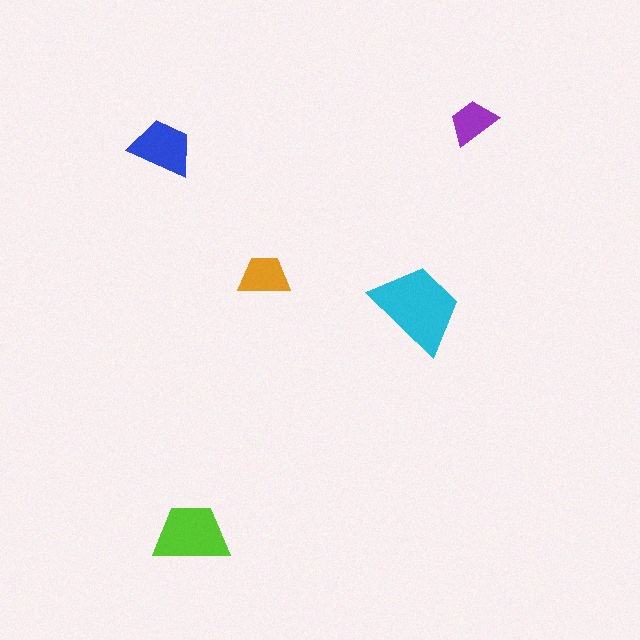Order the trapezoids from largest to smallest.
the cyan one, the lime one, the blue one, the orange one, the purple one.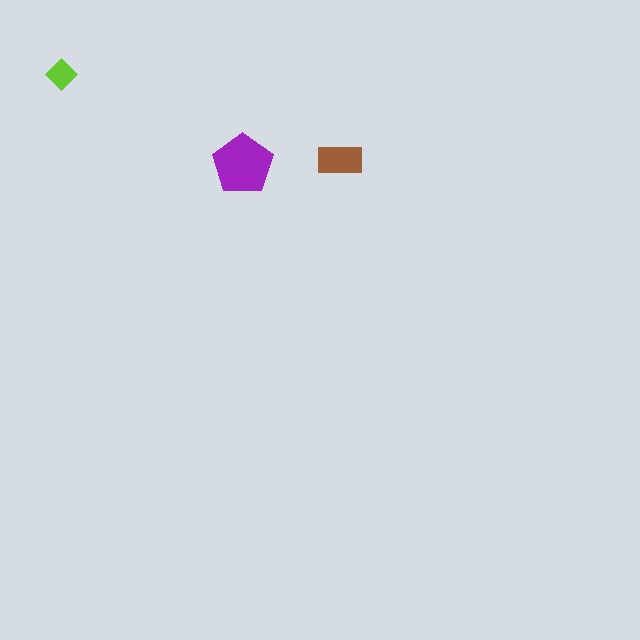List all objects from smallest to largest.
The lime diamond, the brown rectangle, the purple pentagon.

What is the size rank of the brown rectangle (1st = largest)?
2nd.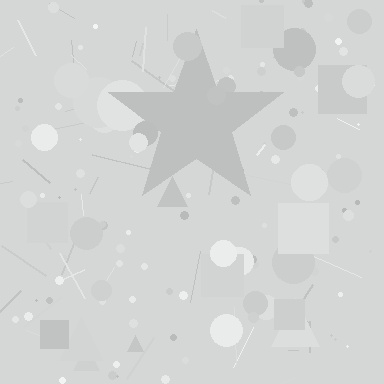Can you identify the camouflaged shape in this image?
The camouflaged shape is a star.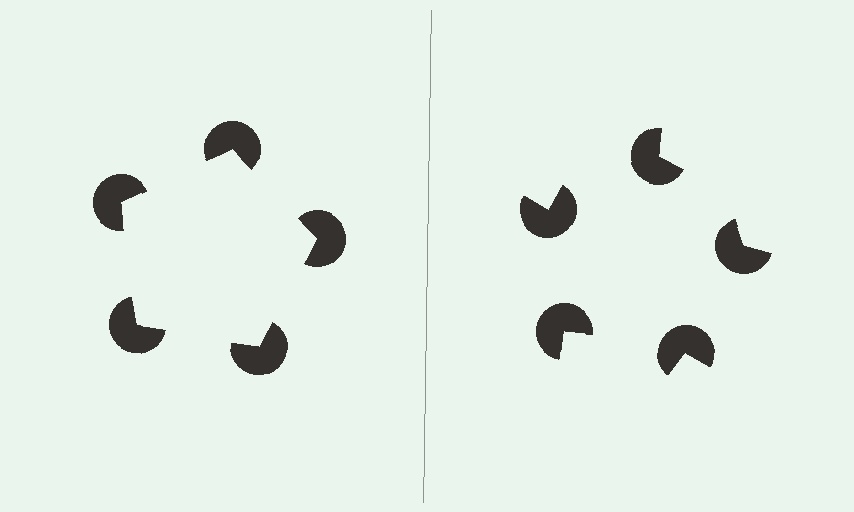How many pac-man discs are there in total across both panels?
10 — 5 on each side.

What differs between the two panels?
The pac-man discs are positioned identically on both sides; only the wedge orientations differ. On the left they align to a pentagon; on the right they are misaligned.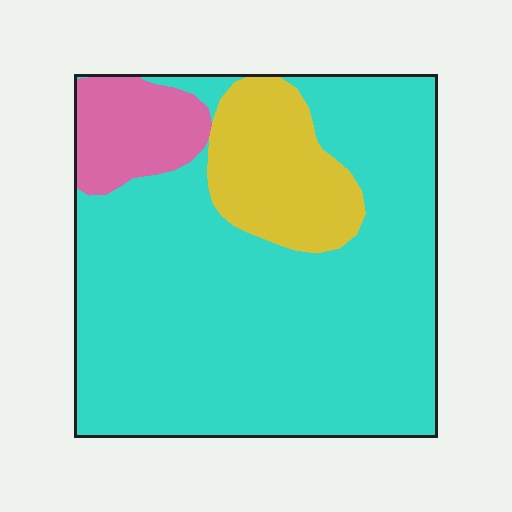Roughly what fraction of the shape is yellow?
Yellow takes up about one sixth (1/6) of the shape.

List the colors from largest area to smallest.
From largest to smallest: cyan, yellow, pink.